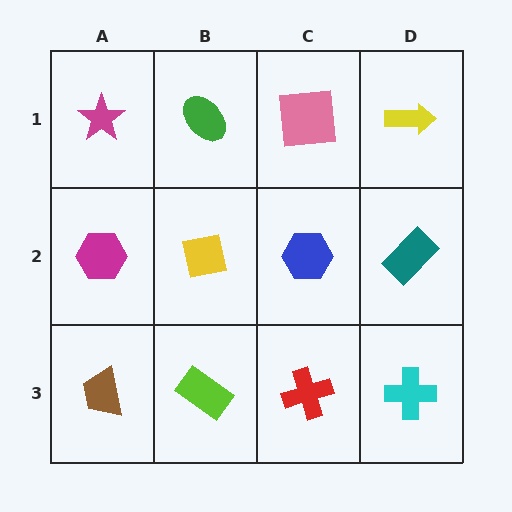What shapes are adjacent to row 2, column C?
A pink square (row 1, column C), a red cross (row 3, column C), a yellow square (row 2, column B), a teal rectangle (row 2, column D).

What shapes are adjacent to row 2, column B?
A green ellipse (row 1, column B), a lime rectangle (row 3, column B), a magenta hexagon (row 2, column A), a blue hexagon (row 2, column C).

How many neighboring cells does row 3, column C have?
3.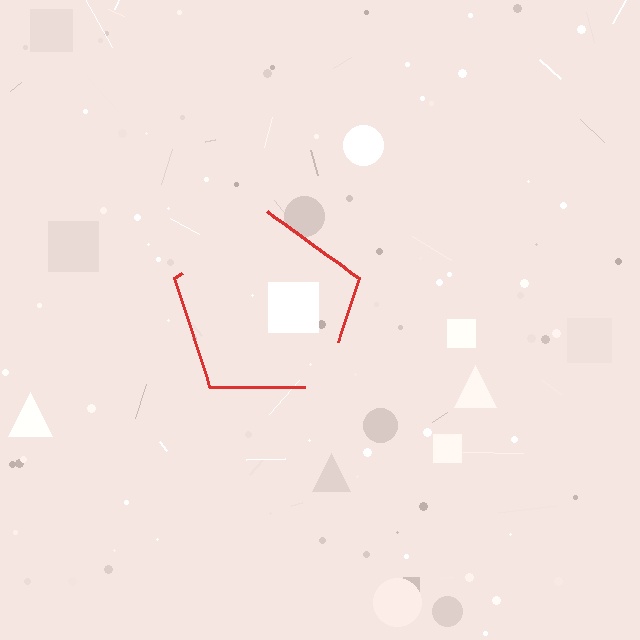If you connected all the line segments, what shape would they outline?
They would outline a pentagon.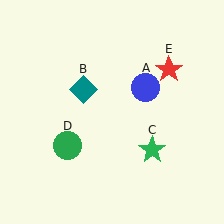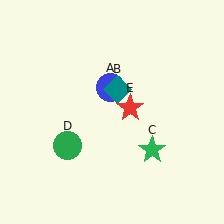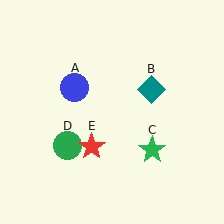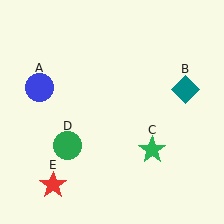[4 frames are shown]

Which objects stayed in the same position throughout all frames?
Green star (object C) and green circle (object D) remained stationary.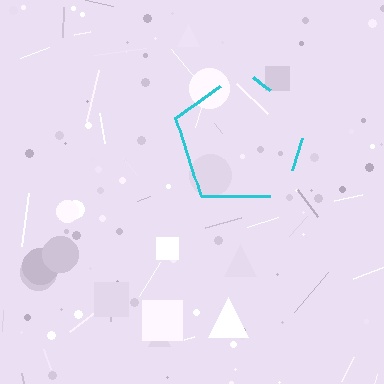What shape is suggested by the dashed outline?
The dashed outline suggests a pentagon.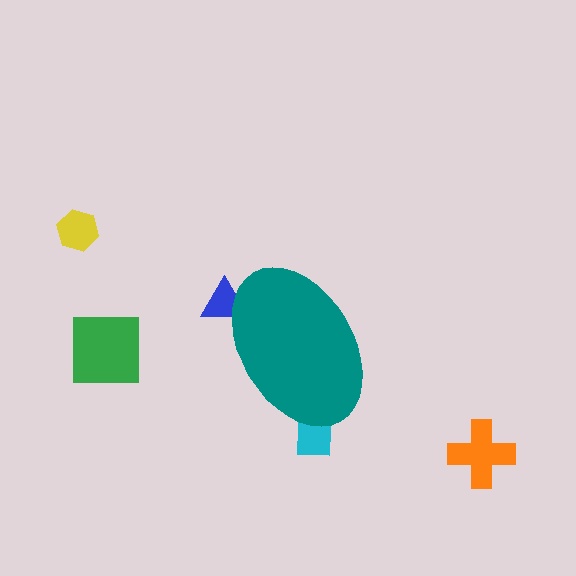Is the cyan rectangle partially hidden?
Yes, the cyan rectangle is partially hidden behind the teal ellipse.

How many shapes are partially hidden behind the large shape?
2 shapes are partially hidden.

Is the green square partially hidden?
No, the green square is fully visible.